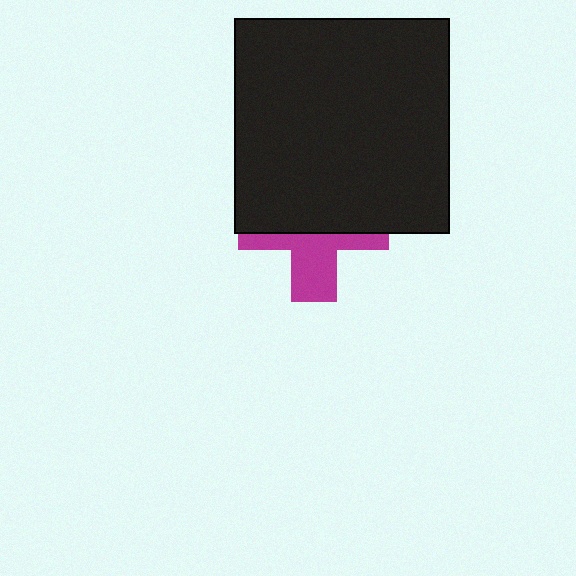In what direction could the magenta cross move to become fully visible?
The magenta cross could move down. That would shift it out from behind the black square entirely.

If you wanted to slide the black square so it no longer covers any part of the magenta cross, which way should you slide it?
Slide it up — that is the most direct way to separate the two shapes.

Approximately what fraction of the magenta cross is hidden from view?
Roughly 59% of the magenta cross is hidden behind the black square.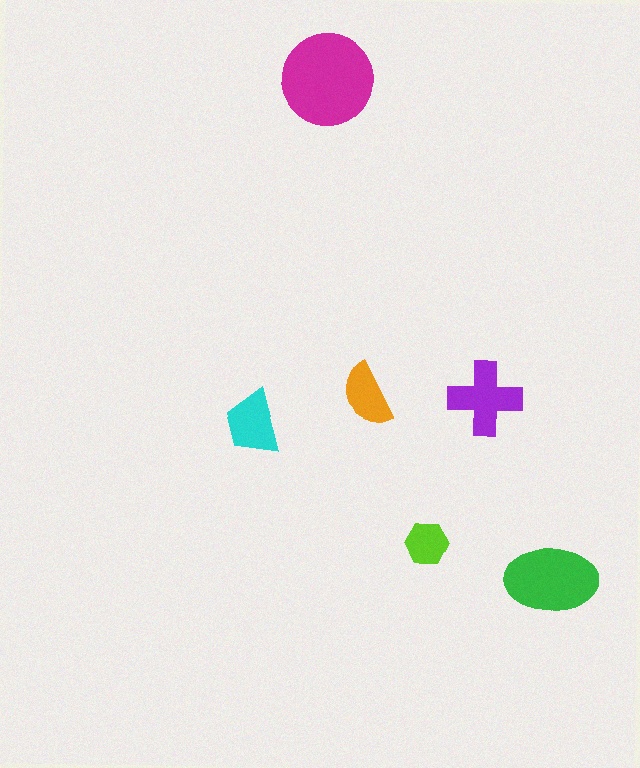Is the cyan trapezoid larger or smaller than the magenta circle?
Smaller.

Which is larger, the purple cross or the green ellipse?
The green ellipse.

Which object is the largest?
The magenta circle.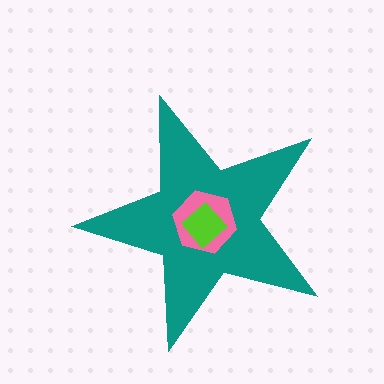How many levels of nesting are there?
3.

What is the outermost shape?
The teal star.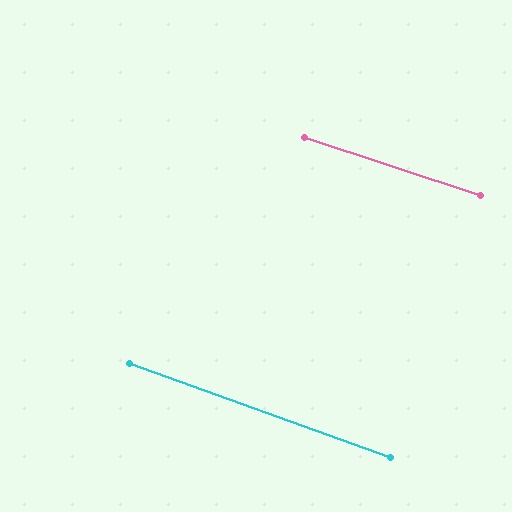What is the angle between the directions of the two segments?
Approximately 1 degree.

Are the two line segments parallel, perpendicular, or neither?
Parallel — their directions differ by only 1.4°.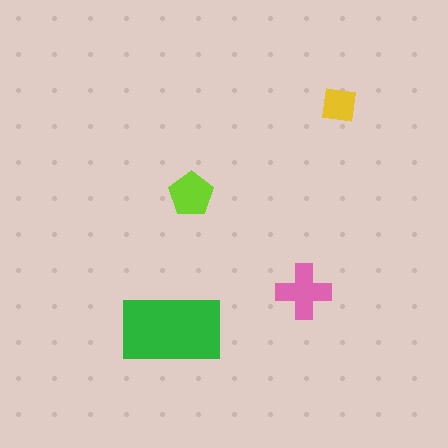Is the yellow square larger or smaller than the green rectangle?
Smaller.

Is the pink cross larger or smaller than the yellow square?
Larger.